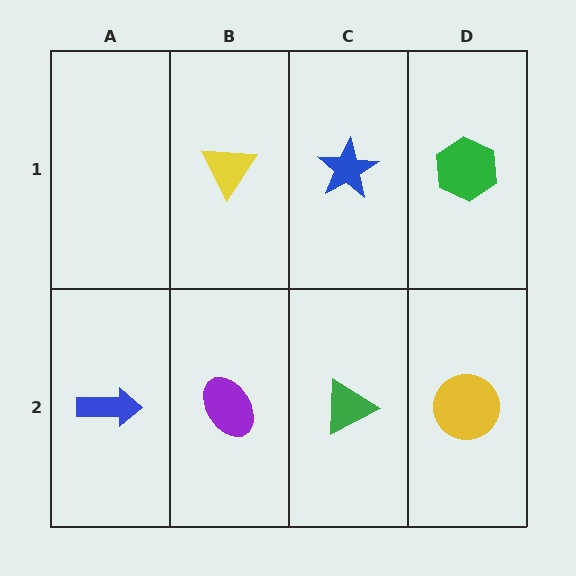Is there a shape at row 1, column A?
No, that cell is empty.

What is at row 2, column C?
A green triangle.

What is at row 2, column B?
A purple ellipse.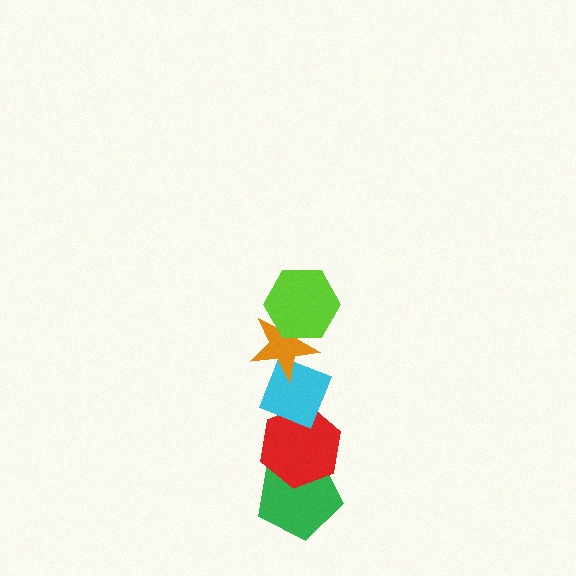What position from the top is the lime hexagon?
The lime hexagon is 1st from the top.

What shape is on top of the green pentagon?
The red hexagon is on top of the green pentagon.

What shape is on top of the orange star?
The lime hexagon is on top of the orange star.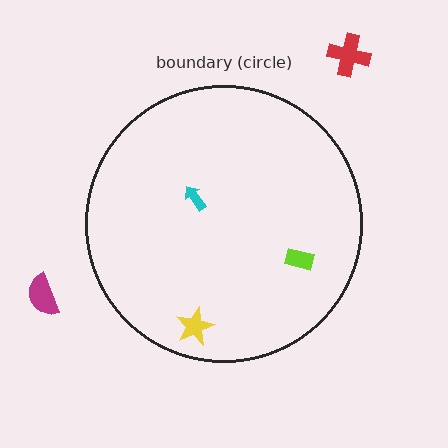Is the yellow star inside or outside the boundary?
Inside.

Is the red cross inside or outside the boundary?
Outside.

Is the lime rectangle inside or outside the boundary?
Inside.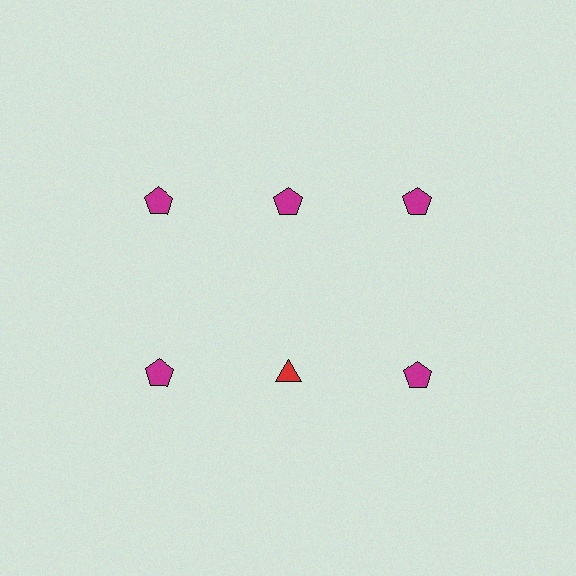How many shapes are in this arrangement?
There are 6 shapes arranged in a grid pattern.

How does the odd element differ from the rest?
It differs in both color (red instead of magenta) and shape (triangle instead of pentagon).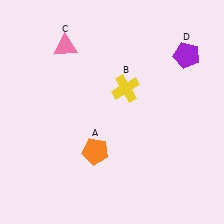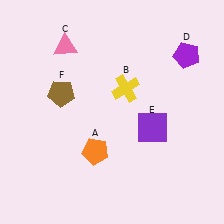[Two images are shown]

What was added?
A purple square (E), a brown pentagon (F) were added in Image 2.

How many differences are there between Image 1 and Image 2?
There are 2 differences between the two images.